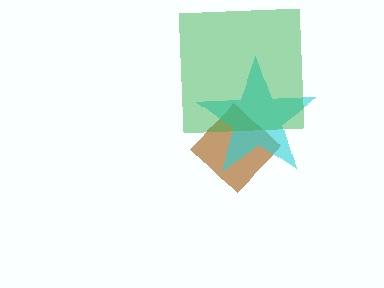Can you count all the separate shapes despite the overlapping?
Yes, there are 3 separate shapes.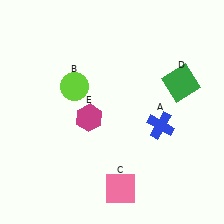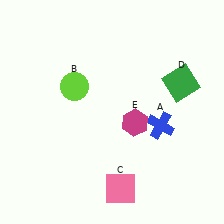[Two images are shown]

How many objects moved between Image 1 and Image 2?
1 object moved between the two images.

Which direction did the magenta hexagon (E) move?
The magenta hexagon (E) moved right.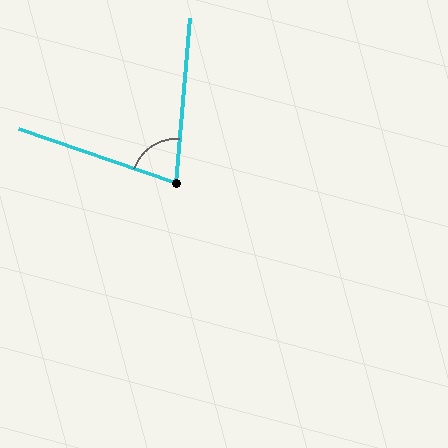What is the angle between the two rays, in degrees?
Approximately 76 degrees.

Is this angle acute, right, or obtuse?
It is acute.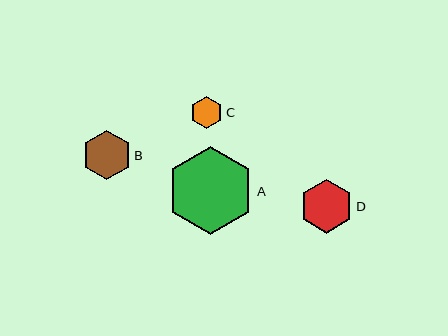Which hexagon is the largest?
Hexagon A is the largest with a size of approximately 88 pixels.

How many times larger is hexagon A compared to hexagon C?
Hexagon A is approximately 2.7 times the size of hexagon C.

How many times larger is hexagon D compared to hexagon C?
Hexagon D is approximately 1.6 times the size of hexagon C.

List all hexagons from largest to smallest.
From largest to smallest: A, D, B, C.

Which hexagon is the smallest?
Hexagon C is the smallest with a size of approximately 33 pixels.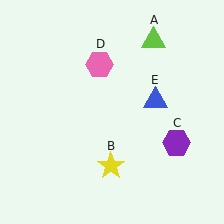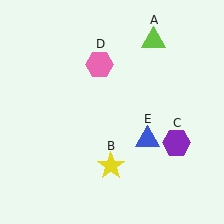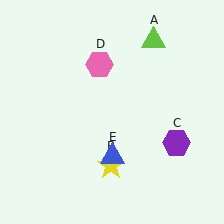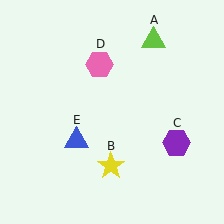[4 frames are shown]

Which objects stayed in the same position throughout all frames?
Lime triangle (object A) and yellow star (object B) and purple hexagon (object C) and pink hexagon (object D) remained stationary.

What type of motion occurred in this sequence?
The blue triangle (object E) rotated clockwise around the center of the scene.